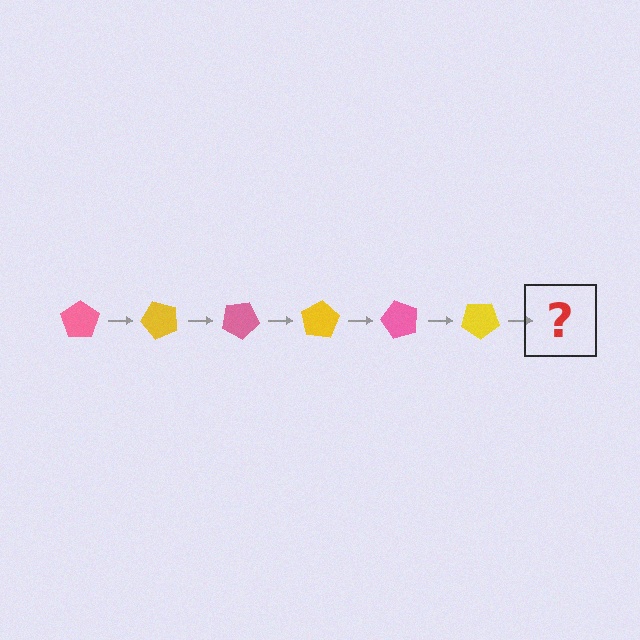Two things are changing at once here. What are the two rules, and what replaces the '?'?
The two rules are that it rotates 50 degrees each step and the color cycles through pink and yellow. The '?' should be a pink pentagon, rotated 300 degrees from the start.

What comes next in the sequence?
The next element should be a pink pentagon, rotated 300 degrees from the start.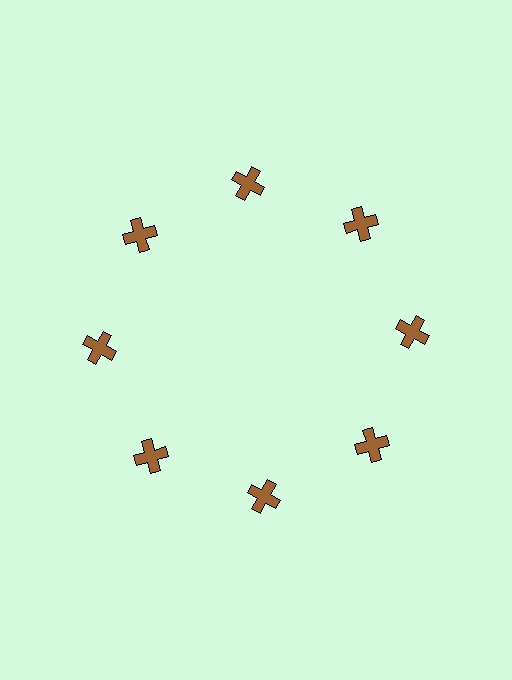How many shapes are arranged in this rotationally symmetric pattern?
There are 8 shapes, arranged in 8 groups of 1.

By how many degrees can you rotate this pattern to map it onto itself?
The pattern maps onto itself every 45 degrees of rotation.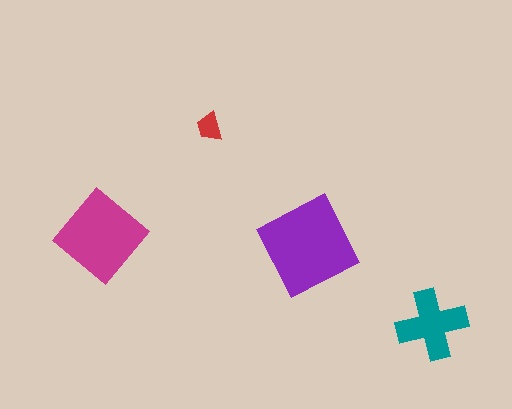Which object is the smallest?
The red trapezoid.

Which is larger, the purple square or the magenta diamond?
The purple square.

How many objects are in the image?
There are 4 objects in the image.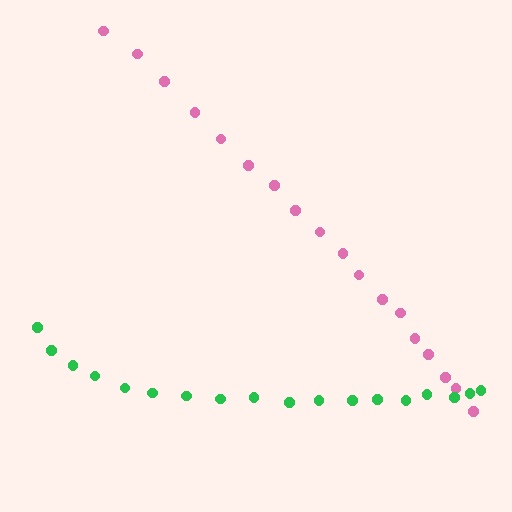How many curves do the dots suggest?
There are 2 distinct paths.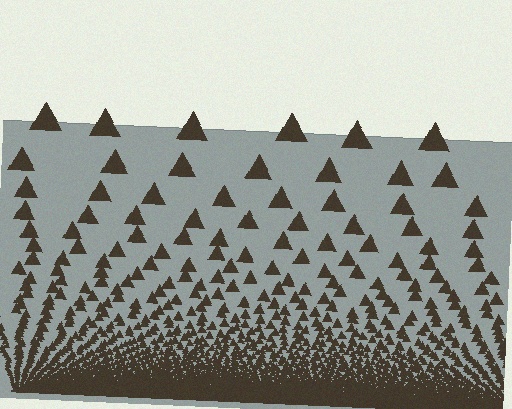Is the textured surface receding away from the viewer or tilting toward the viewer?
The surface appears to tilt toward the viewer. Texture elements get larger and sparser toward the top.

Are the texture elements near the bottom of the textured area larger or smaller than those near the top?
Smaller. The gradient is inverted — elements near the bottom are smaller and denser.